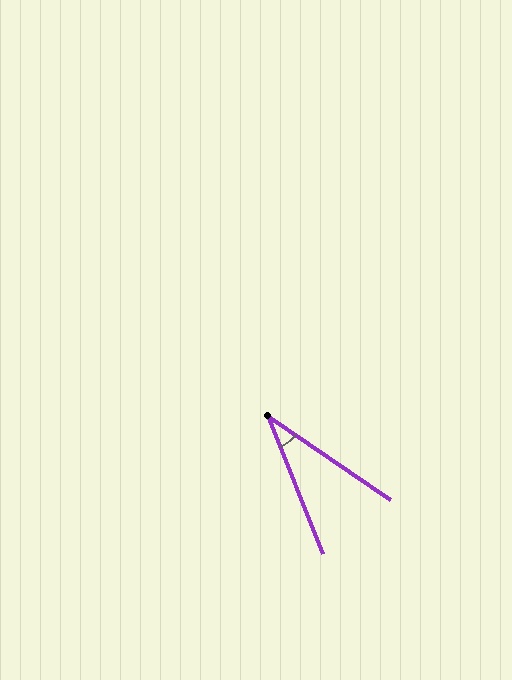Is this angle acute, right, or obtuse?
It is acute.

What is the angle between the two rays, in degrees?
Approximately 34 degrees.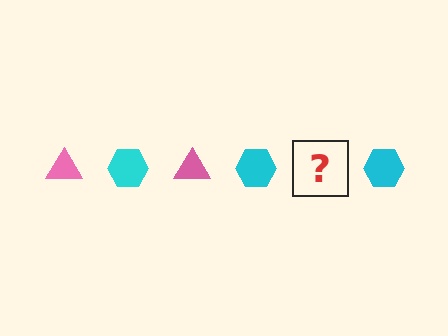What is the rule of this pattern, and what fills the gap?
The rule is that the pattern alternates between pink triangle and cyan hexagon. The gap should be filled with a pink triangle.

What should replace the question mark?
The question mark should be replaced with a pink triangle.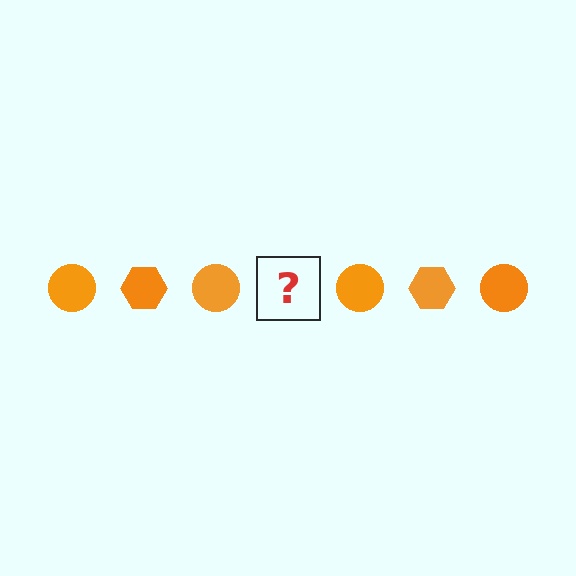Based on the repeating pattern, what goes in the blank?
The blank should be an orange hexagon.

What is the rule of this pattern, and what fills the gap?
The rule is that the pattern cycles through circle, hexagon shapes in orange. The gap should be filled with an orange hexagon.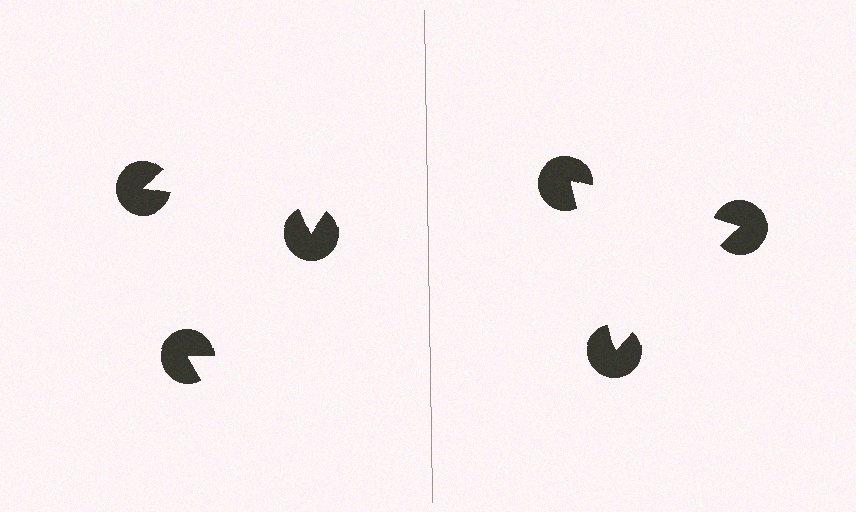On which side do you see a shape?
An illusory triangle appears on the right side. On the left side the wedge cuts are rotated, so no coherent shape forms.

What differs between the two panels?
The pac-man discs are positioned identically on both sides; only the wedge orientations differ. On the right they align to a triangle; on the left they are misaligned.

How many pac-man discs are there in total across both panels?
6 — 3 on each side.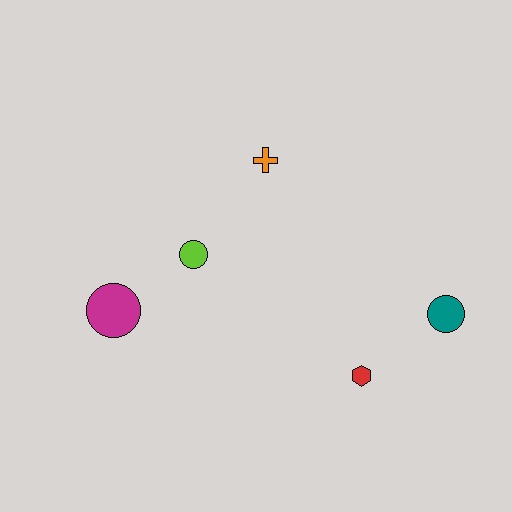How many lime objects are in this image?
There is 1 lime object.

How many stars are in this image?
There are no stars.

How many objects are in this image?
There are 5 objects.